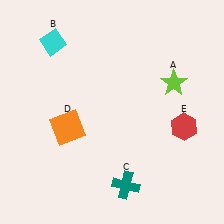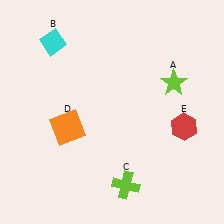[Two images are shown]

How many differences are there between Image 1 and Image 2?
There is 1 difference between the two images.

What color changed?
The cross (C) changed from teal in Image 1 to lime in Image 2.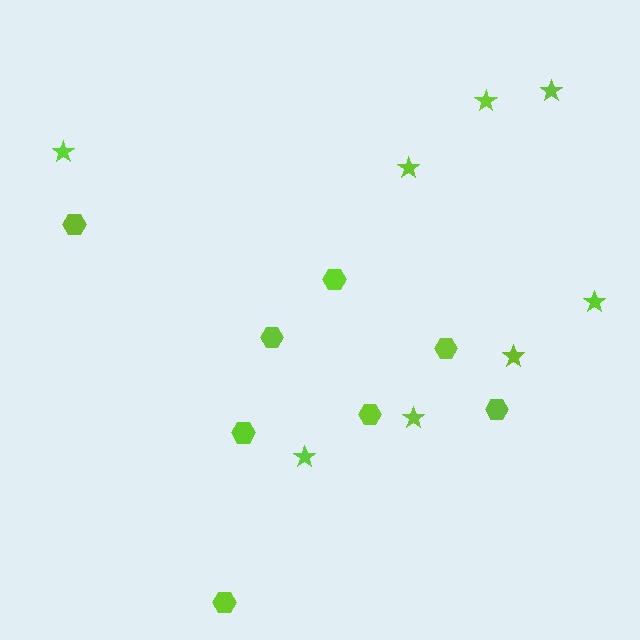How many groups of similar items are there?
There are 2 groups: one group of stars (8) and one group of hexagons (8).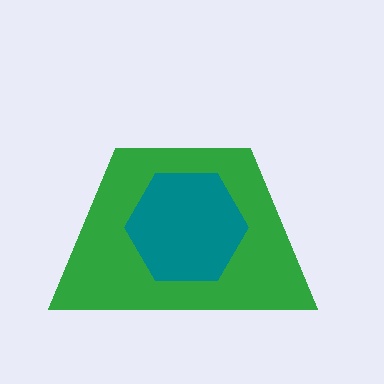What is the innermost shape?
The teal hexagon.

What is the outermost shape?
The green trapezoid.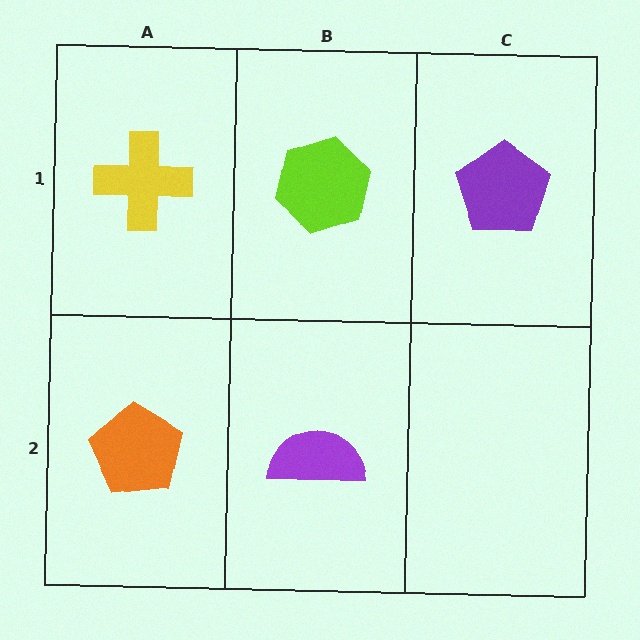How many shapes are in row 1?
3 shapes.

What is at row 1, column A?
A yellow cross.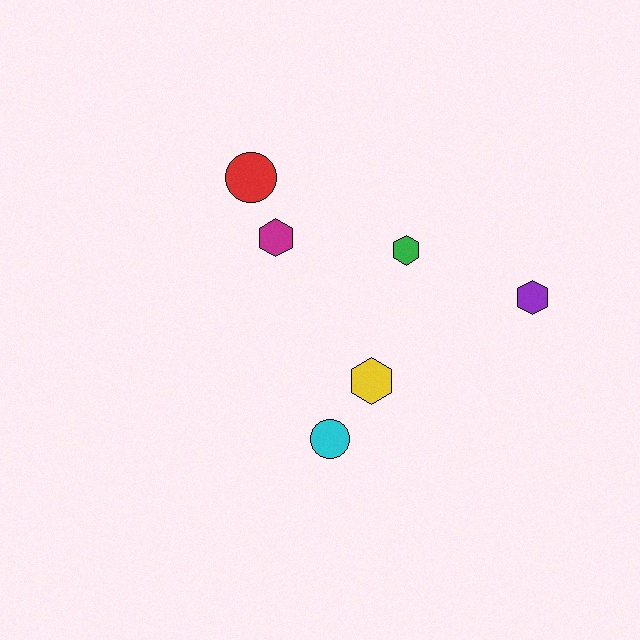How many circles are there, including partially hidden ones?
There are 2 circles.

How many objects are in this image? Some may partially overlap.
There are 6 objects.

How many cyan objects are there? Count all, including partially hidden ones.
There is 1 cyan object.